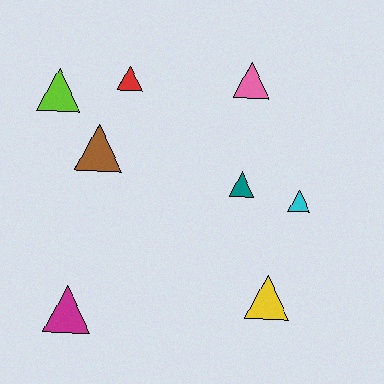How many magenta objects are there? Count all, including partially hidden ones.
There is 1 magenta object.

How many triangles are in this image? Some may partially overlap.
There are 8 triangles.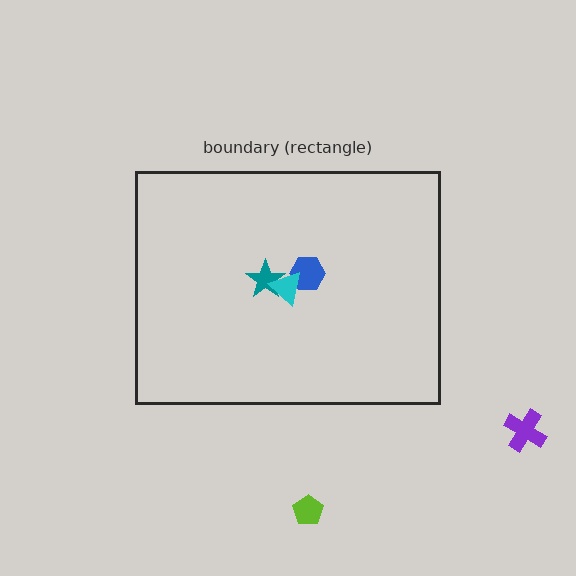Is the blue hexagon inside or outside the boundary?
Inside.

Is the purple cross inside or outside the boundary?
Outside.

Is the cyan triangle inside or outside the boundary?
Inside.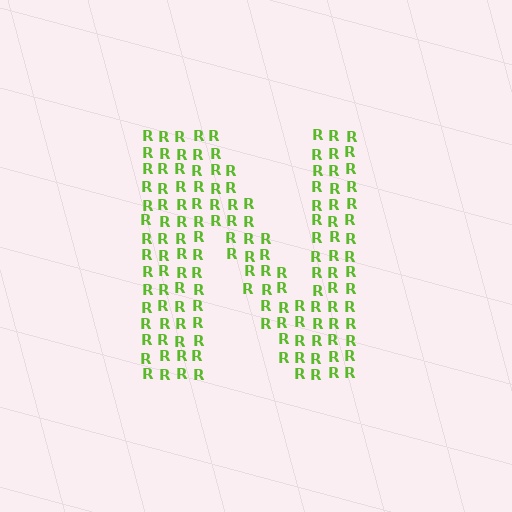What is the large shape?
The large shape is the letter N.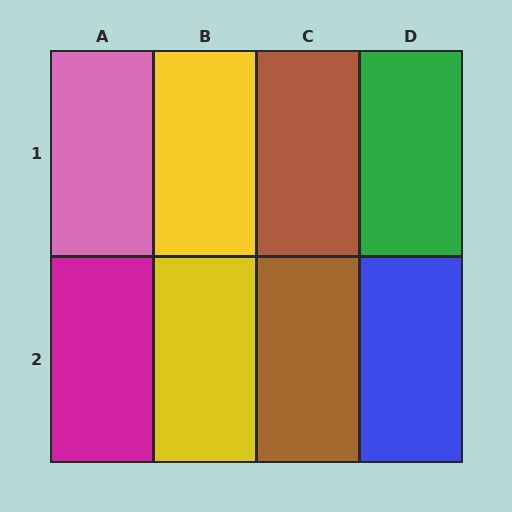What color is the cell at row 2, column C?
Brown.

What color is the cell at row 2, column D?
Blue.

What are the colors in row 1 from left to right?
Pink, yellow, brown, green.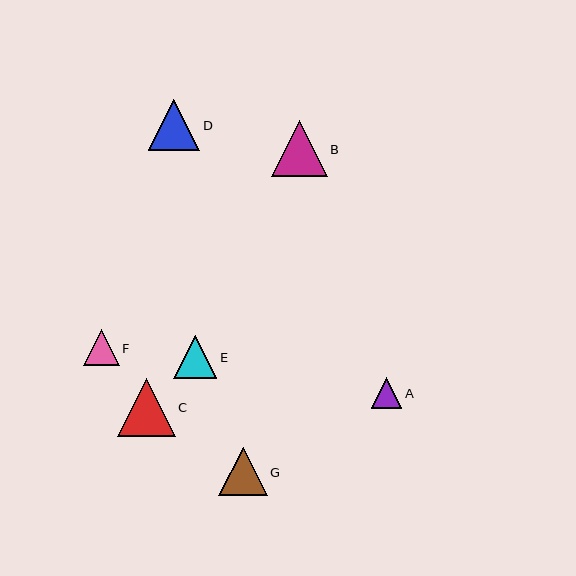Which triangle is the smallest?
Triangle A is the smallest with a size of approximately 31 pixels.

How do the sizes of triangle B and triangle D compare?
Triangle B and triangle D are approximately the same size.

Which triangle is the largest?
Triangle C is the largest with a size of approximately 58 pixels.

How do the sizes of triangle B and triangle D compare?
Triangle B and triangle D are approximately the same size.